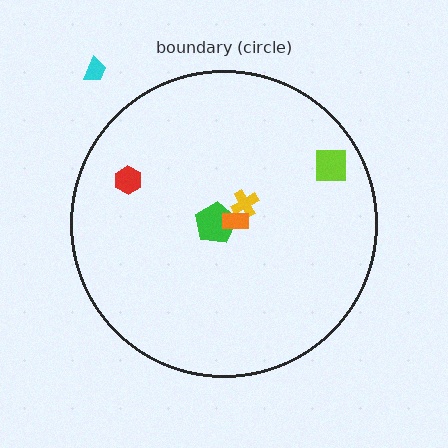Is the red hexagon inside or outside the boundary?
Inside.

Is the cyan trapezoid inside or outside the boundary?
Outside.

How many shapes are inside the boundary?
5 inside, 1 outside.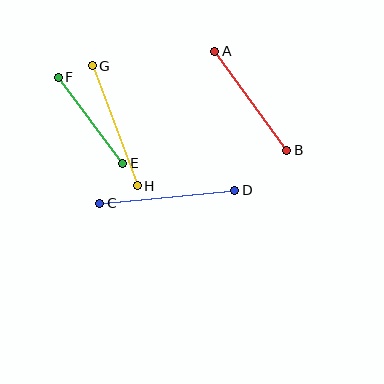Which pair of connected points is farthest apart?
Points C and D are farthest apart.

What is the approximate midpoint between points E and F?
The midpoint is at approximately (91, 120) pixels.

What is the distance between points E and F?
The distance is approximately 108 pixels.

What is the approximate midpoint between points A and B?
The midpoint is at approximately (251, 101) pixels.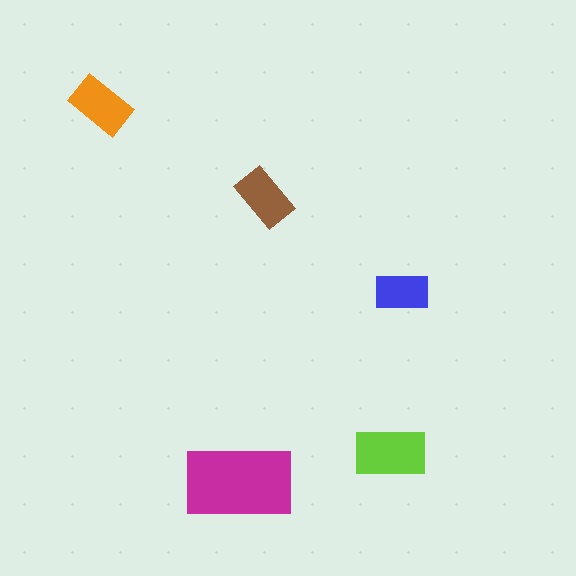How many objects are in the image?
There are 5 objects in the image.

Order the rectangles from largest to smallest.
the magenta one, the lime one, the orange one, the brown one, the blue one.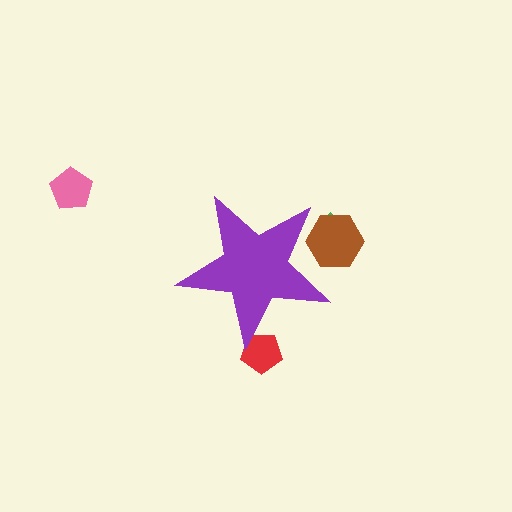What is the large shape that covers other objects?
A purple star.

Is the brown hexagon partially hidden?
Yes, the brown hexagon is partially hidden behind the purple star.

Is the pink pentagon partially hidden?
No, the pink pentagon is fully visible.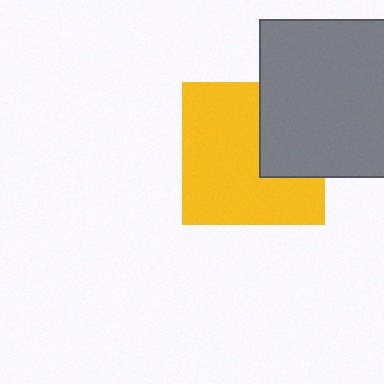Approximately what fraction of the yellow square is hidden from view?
Roughly 31% of the yellow square is hidden behind the gray square.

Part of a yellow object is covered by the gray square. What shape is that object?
It is a square.